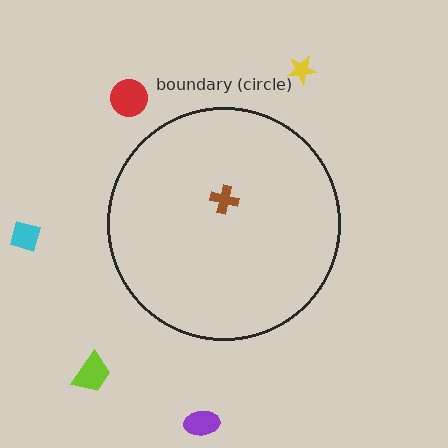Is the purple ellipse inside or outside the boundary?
Outside.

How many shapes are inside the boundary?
1 inside, 5 outside.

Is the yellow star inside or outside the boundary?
Outside.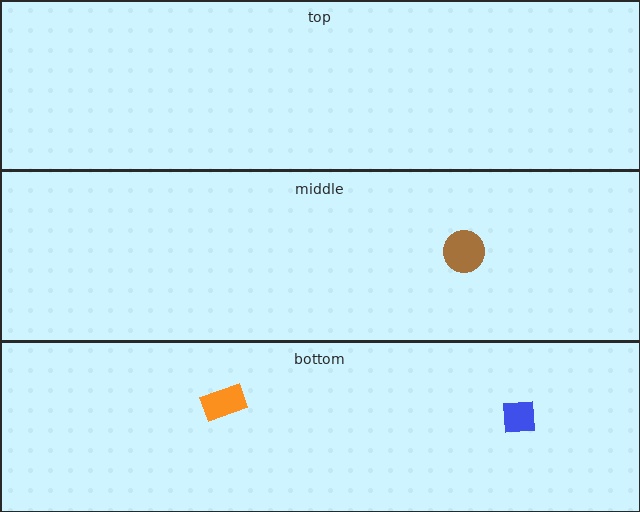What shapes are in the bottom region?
The orange rectangle, the blue square.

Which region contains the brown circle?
The middle region.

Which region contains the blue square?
The bottom region.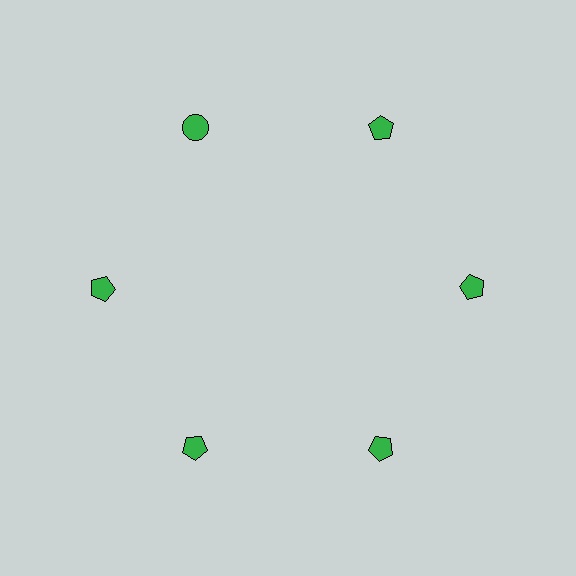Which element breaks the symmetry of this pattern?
The green circle at roughly the 11 o'clock position breaks the symmetry. All other shapes are green pentagons.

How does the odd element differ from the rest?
It has a different shape: circle instead of pentagon.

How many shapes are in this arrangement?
There are 6 shapes arranged in a ring pattern.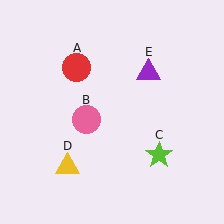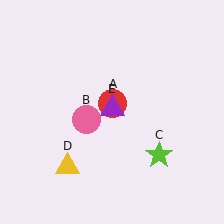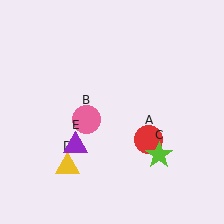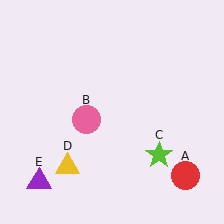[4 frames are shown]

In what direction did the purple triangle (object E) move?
The purple triangle (object E) moved down and to the left.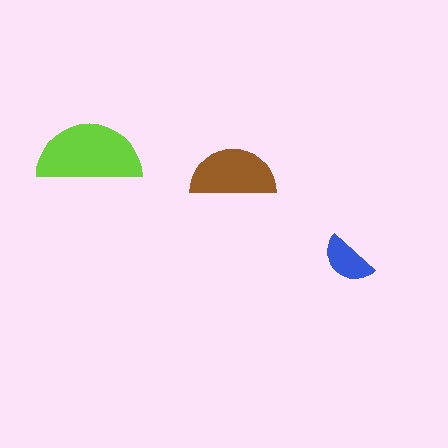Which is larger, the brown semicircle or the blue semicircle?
The brown one.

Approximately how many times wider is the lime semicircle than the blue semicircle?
About 2 times wider.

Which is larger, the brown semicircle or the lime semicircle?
The lime one.